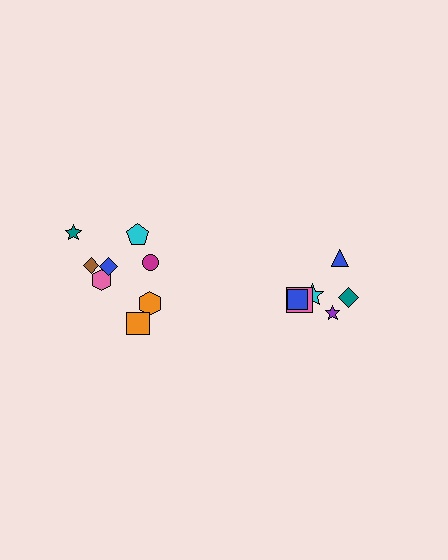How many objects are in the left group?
There are 8 objects.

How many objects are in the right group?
There are 6 objects.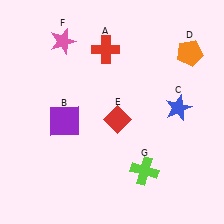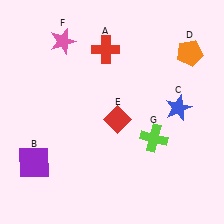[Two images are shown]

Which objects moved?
The objects that moved are: the purple square (B), the lime cross (G).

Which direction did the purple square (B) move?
The purple square (B) moved down.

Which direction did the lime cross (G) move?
The lime cross (G) moved up.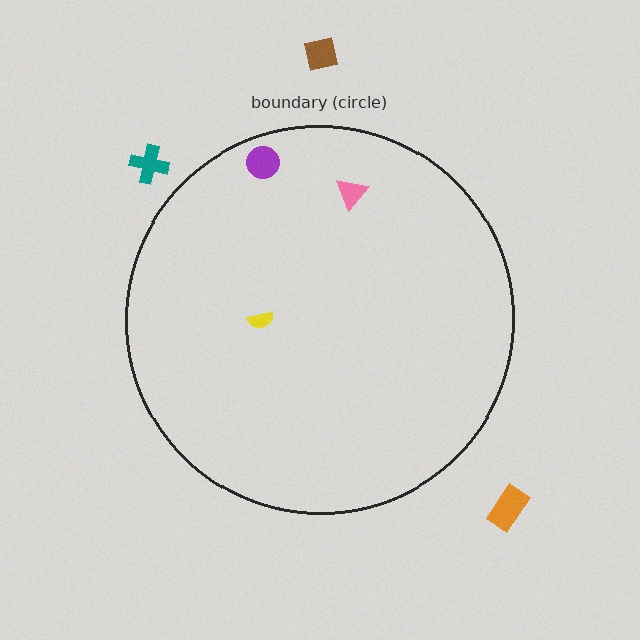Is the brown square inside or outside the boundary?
Outside.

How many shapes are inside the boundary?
3 inside, 3 outside.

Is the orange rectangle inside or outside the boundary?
Outside.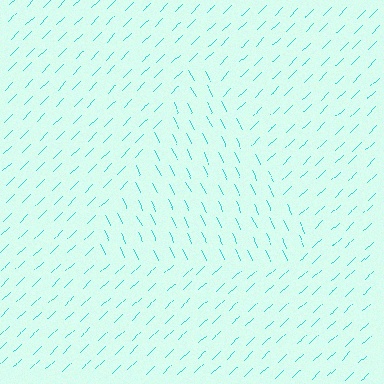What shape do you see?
I see a triangle.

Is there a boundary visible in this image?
Yes, there is a texture boundary formed by a change in line orientation.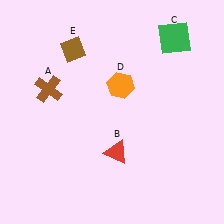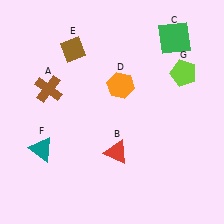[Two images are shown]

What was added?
A teal triangle (F), a lime pentagon (G) were added in Image 2.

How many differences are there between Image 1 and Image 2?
There are 2 differences between the two images.